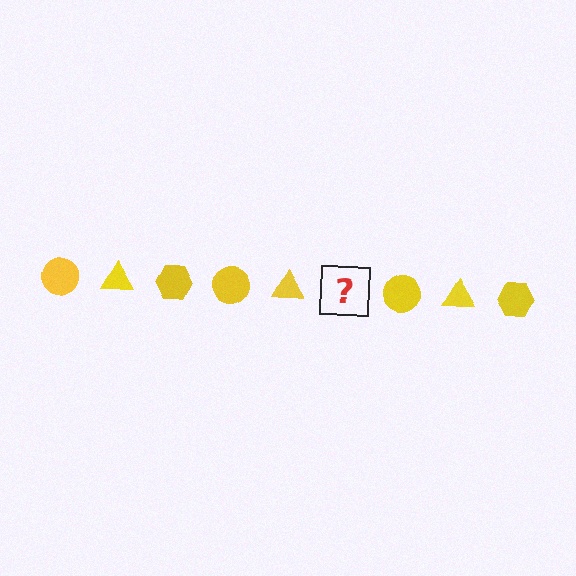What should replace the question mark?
The question mark should be replaced with a yellow hexagon.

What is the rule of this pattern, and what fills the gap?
The rule is that the pattern cycles through circle, triangle, hexagon shapes in yellow. The gap should be filled with a yellow hexagon.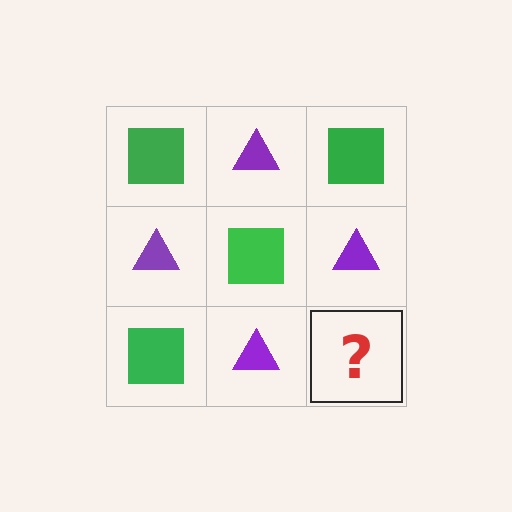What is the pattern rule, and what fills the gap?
The rule is that it alternates green square and purple triangle in a checkerboard pattern. The gap should be filled with a green square.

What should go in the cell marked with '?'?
The missing cell should contain a green square.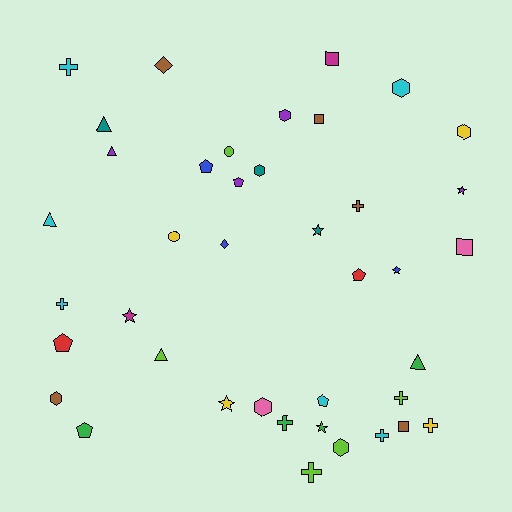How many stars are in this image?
There are 6 stars.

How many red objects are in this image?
There are 2 red objects.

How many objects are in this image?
There are 40 objects.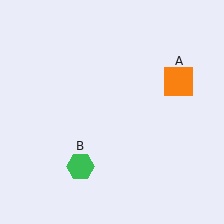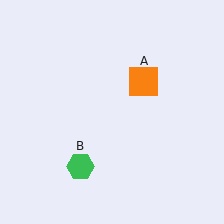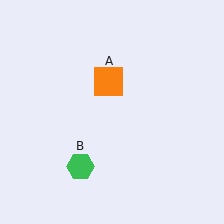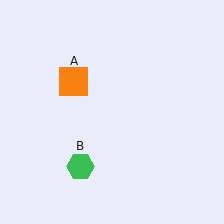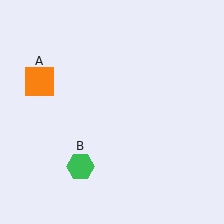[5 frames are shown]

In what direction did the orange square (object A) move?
The orange square (object A) moved left.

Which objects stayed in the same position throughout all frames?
Green hexagon (object B) remained stationary.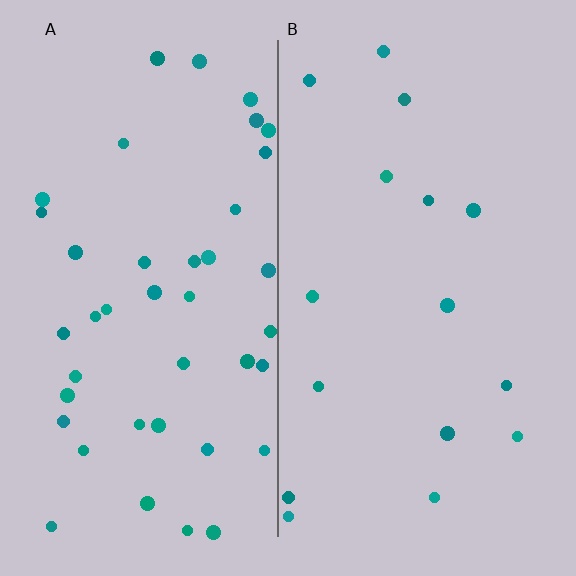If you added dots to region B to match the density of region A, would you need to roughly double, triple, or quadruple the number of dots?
Approximately triple.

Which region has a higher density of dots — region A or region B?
A (the left).